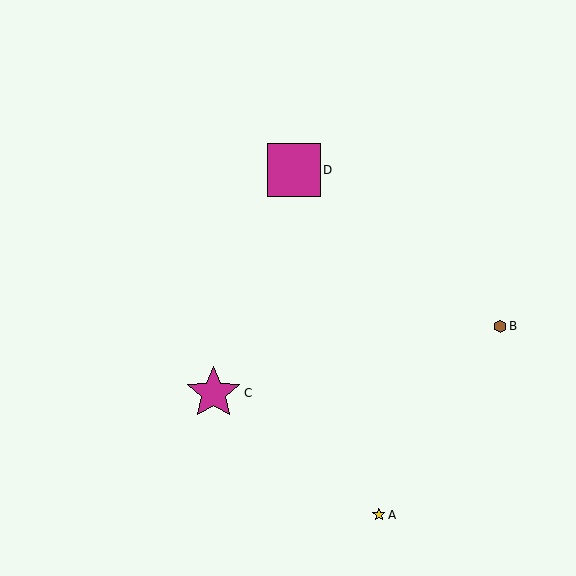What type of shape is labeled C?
Shape C is a magenta star.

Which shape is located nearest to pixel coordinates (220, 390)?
The magenta star (labeled C) at (213, 393) is nearest to that location.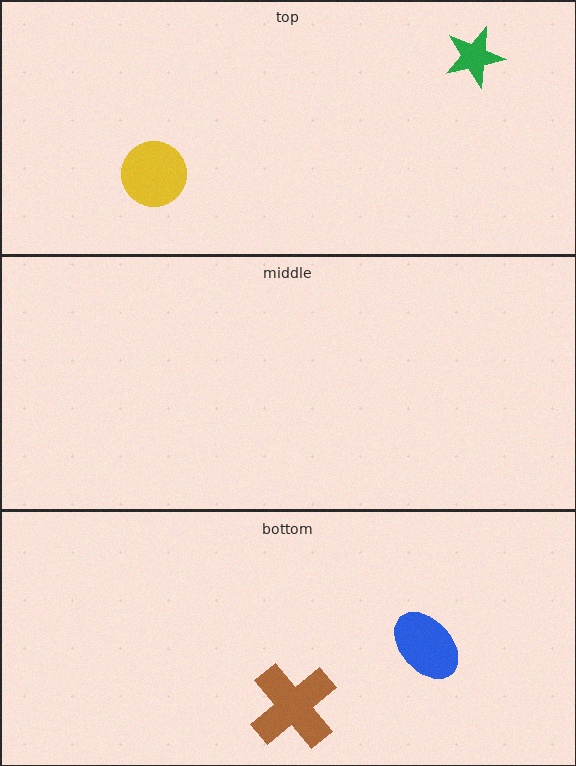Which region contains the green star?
The top region.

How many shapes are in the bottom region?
2.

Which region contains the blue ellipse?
The bottom region.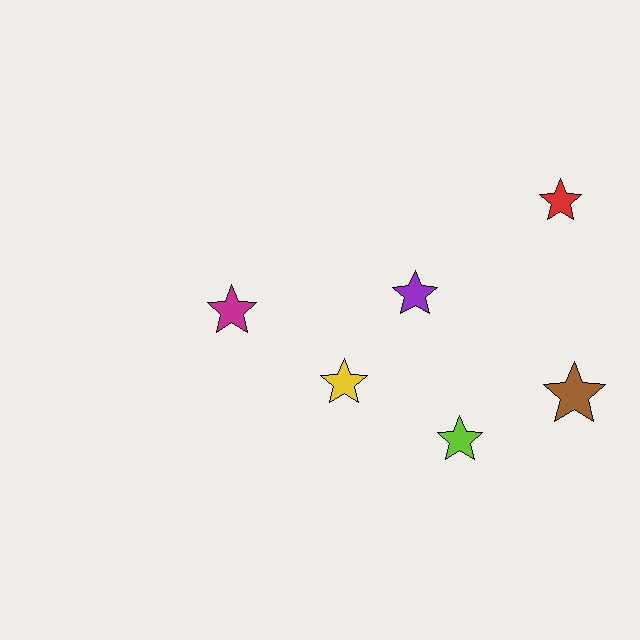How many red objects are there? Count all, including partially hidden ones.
There is 1 red object.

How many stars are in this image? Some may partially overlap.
There are 6 stars.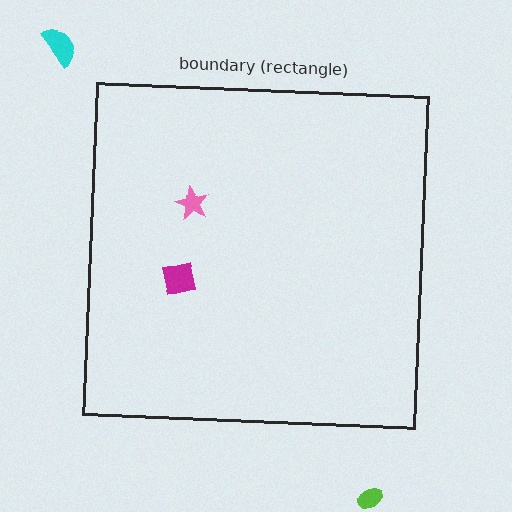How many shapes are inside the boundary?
2 inside, 2 outside.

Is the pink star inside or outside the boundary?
Inside.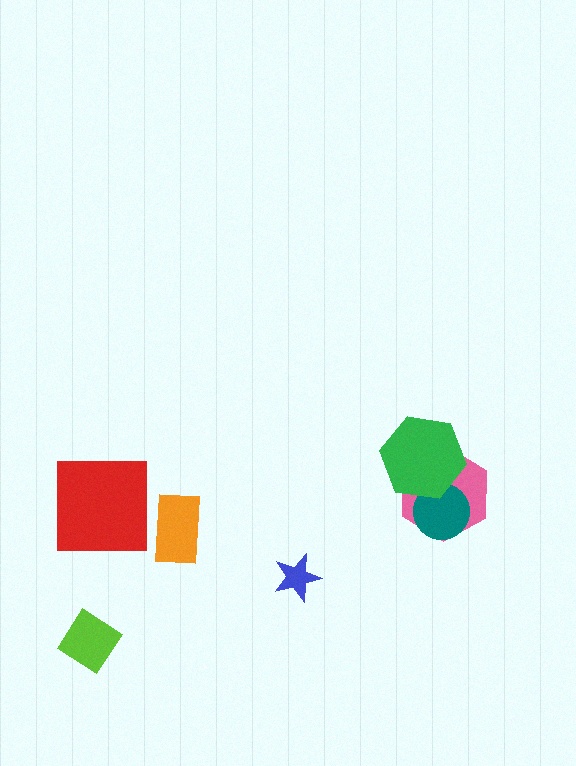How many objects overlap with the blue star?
0 objects overlap with the blue star.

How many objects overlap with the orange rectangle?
0 objects overlap with the orange rectangle.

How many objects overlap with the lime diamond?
0 objects overlap with the lime diamond.